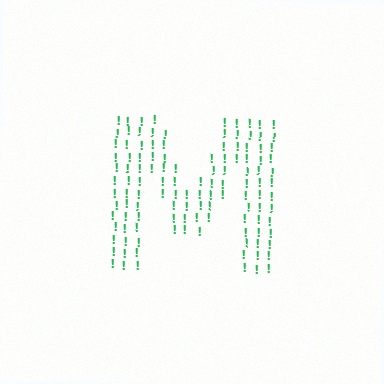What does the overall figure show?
The overall figure shows the letter M.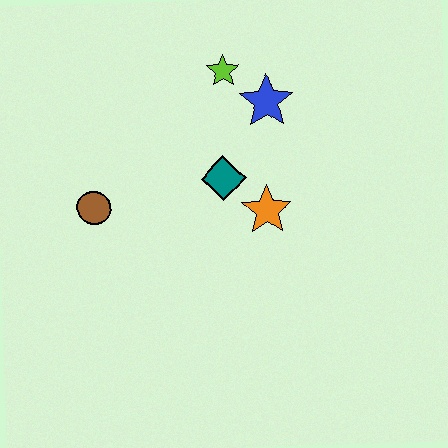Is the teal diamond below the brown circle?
No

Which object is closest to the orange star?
The teal diamond is closest to the orange star.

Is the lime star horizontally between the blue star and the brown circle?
Yes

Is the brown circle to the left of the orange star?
Yes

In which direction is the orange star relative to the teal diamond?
The orange star is to the right of the teal diamond.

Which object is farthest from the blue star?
The brown circle is farthest from the blue star.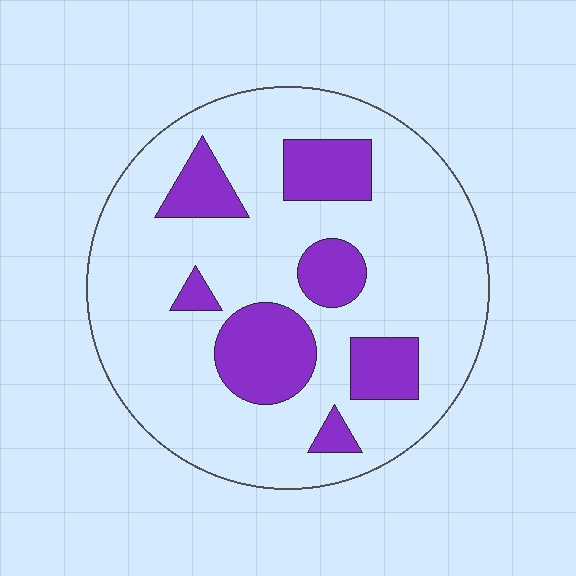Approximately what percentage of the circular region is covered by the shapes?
Approximately 20%.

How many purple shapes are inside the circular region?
7.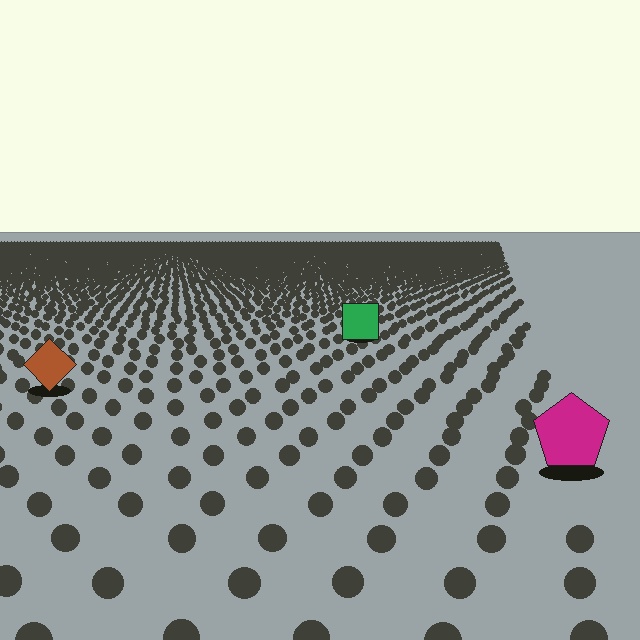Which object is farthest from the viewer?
The green square is farthest from the viewer. It appears smaller and the ground texture around it is denser.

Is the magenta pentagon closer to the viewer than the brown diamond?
Yes. The magenta pentagon is closer — you can tell from the texture gradient: the ground texture is coarser near it.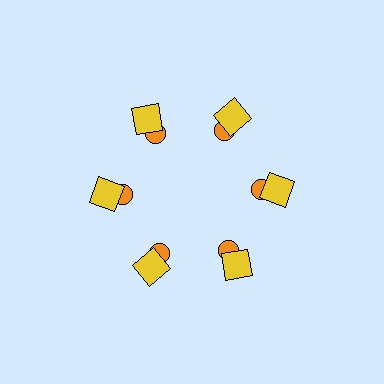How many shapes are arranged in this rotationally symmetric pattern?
There are 12 shapes, arranged in 6 groups of 2.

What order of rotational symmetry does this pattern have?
This pattern has 6-fold rotational symmetry.